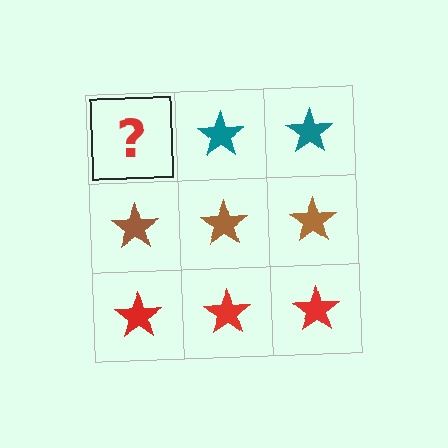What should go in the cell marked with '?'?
The missing cell should contain a teal star.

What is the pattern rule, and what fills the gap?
The rule is that each row has a consistent color. The gap should be filled with a teal star.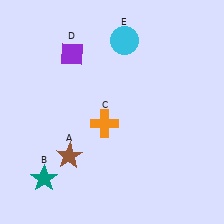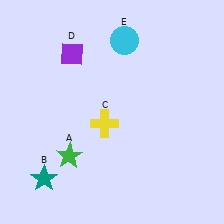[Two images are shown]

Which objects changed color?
A changed from brown to green. C changed from orange to yellow.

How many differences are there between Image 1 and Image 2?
There are 2 differences between the two images.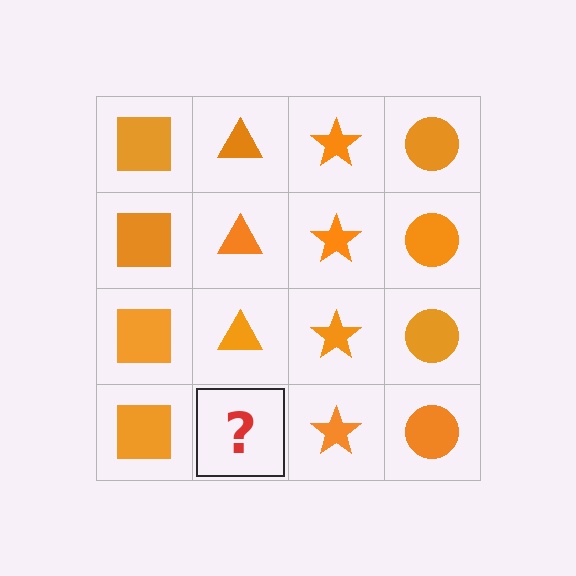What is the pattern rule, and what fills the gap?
The rule is that each column has a consistent shape. The gap should be filled with an orange triangle.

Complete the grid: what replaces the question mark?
The question mark should be replaced with an orange triangle.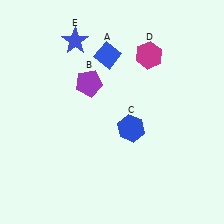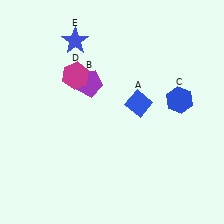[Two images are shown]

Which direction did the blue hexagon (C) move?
The blue hexagon (C) moved right.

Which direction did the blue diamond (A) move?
The blue diamond (A) moved down.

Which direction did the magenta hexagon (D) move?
The magenta hexagon (D) moved left.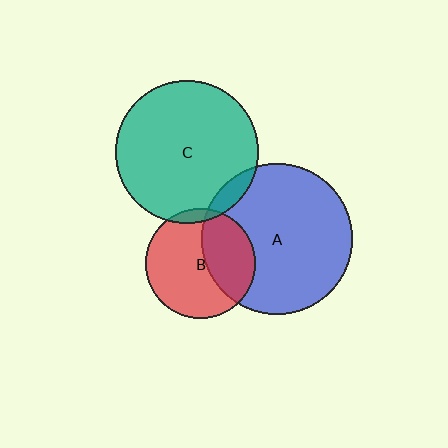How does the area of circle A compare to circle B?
Approximately 1.9 times.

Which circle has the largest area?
Circle A (blue).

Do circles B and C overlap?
Yes.